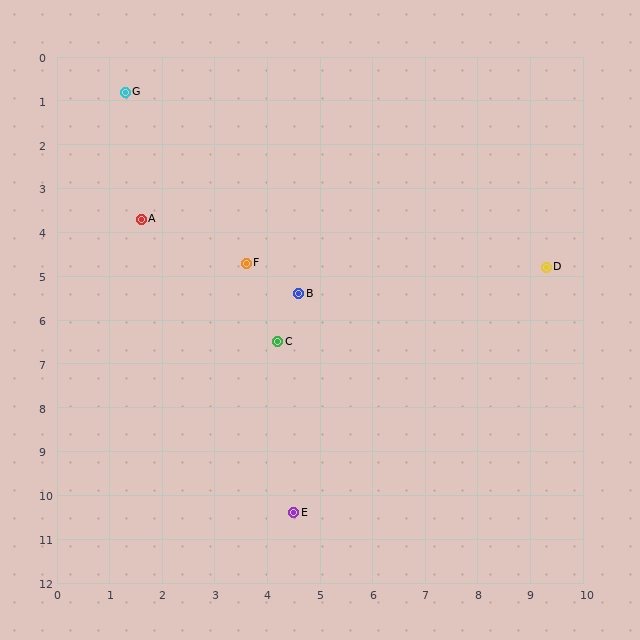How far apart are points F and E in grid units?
Points F and E are about 5.8 grid units apart.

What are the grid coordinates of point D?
Point D is at approximately (9.3, 4.8).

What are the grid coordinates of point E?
Point E is at approximately (4.5, 10.4).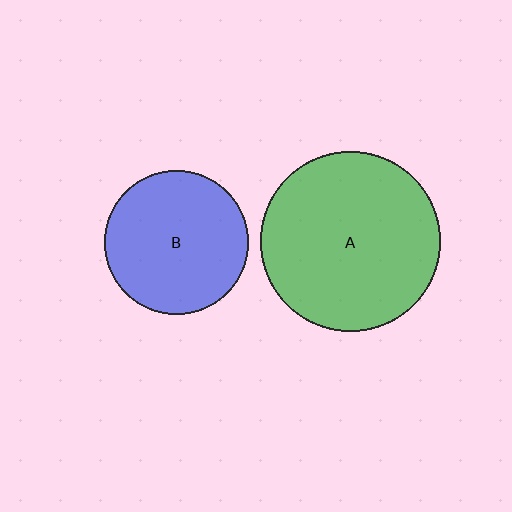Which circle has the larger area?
Circle A (green).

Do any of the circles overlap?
No, none of the circles overlap.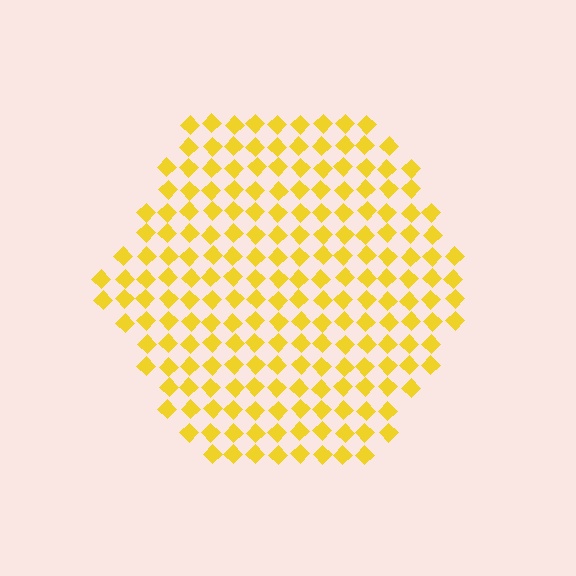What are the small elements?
The small elements are diamonds.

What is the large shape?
The large shape is a hexagon.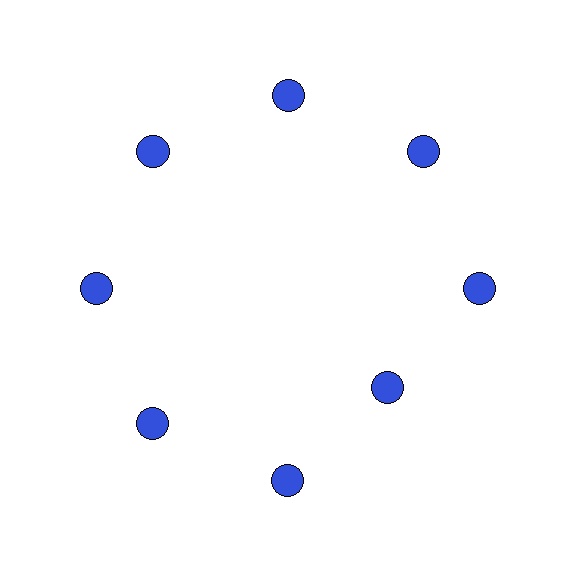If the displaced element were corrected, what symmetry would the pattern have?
It would have 8-fold rotational symmetry — the pattern would map onto itself every 45 degrees.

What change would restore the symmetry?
The symmetry would be restored by moving it outward, back onto the ring so that all 8 circles sit at equal angles and equal distance from the center.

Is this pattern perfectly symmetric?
No. The 8 blue circles are arranged in a ring, but one element near the 4 o'clock position is pulled inward toward the center, breaking the 8-fold rotational symmetry.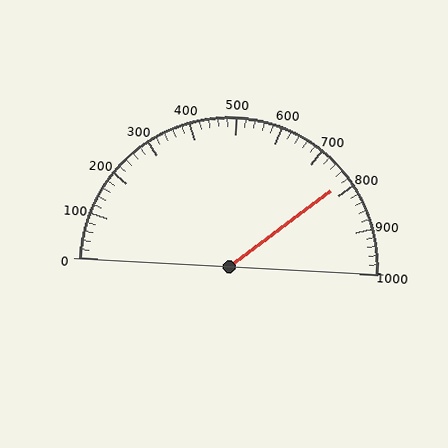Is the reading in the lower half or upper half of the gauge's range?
The reading is in the upper half of the range (0 to 1000).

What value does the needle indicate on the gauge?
The needle indicates approximately 780.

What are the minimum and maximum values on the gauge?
The gauge ranges from 0 to 1000.